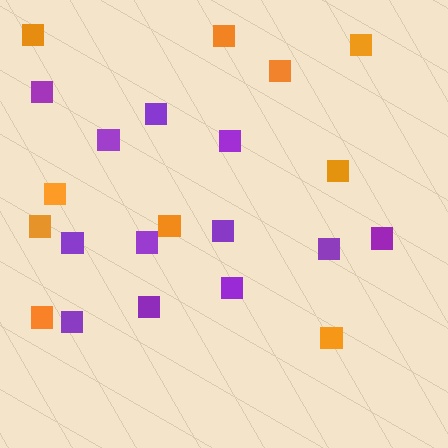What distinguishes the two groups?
There are 2 groups: one group of orange squares (10) and one group of purple squares (12).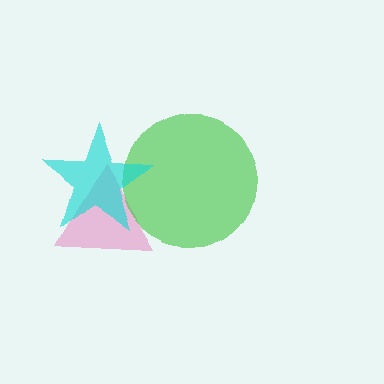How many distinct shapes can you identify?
There are 3 distinct shapes: a pink triangle, a green circle, a cyan star.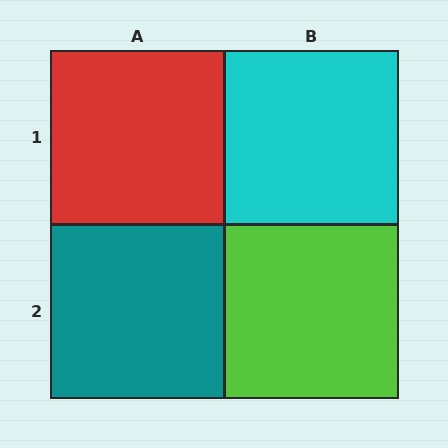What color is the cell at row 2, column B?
Lime.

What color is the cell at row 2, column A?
Teal.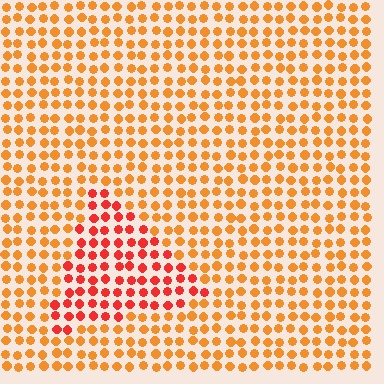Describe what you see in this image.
The image is filled with small orange elements in a uniform arrangement. A triangle-shaped region is visible where the elements are tinted to a slightly different hue, forming a subtle color boundary.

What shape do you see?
I see a triangle.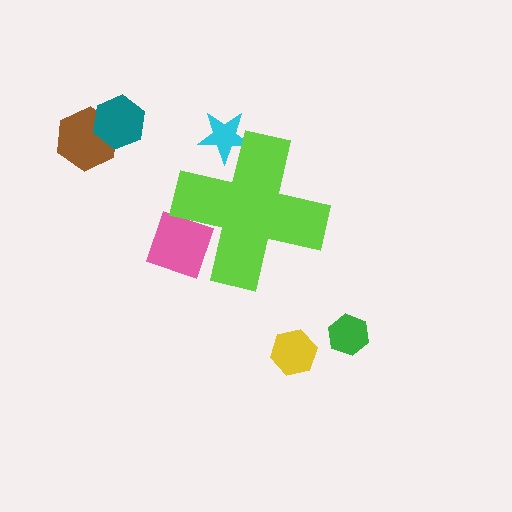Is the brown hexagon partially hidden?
No, the brown hexagon is fully visible.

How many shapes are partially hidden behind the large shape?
2 shapes are partially hidden.